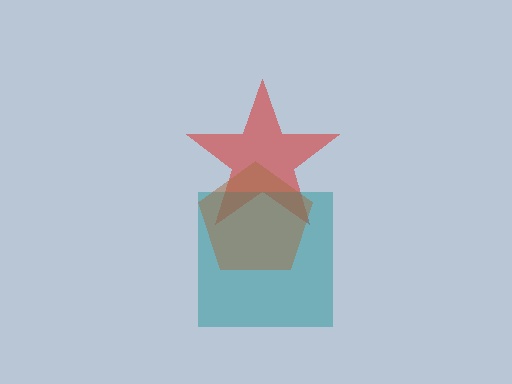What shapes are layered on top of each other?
The layered shapes are: a red star, a teal square, a brown pentagon.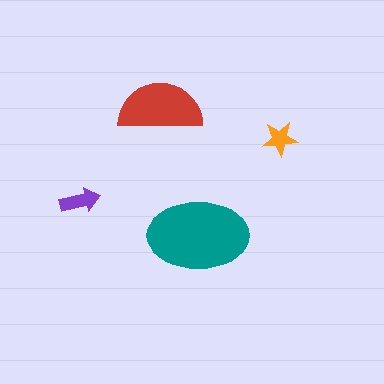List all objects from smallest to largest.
The orange star, the purple arrow, the red semicircle, the teal ellipse.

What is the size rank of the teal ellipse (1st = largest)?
1st.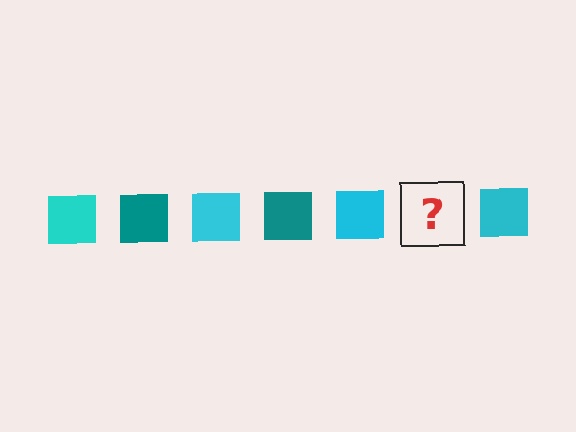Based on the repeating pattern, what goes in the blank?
The blank should be a teal square.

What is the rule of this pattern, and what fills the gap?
The rule is that the pattern cycles through cyan, teal squares. The gap should be filled with a teal square.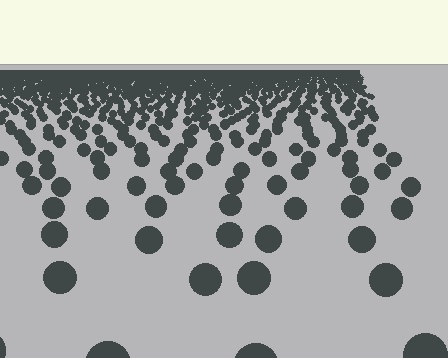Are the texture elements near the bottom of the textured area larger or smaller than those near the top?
Larger. Near the bottom, elements are closer to the viewer and appear at a bigger on-screen size.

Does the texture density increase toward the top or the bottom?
Density increases toward the top.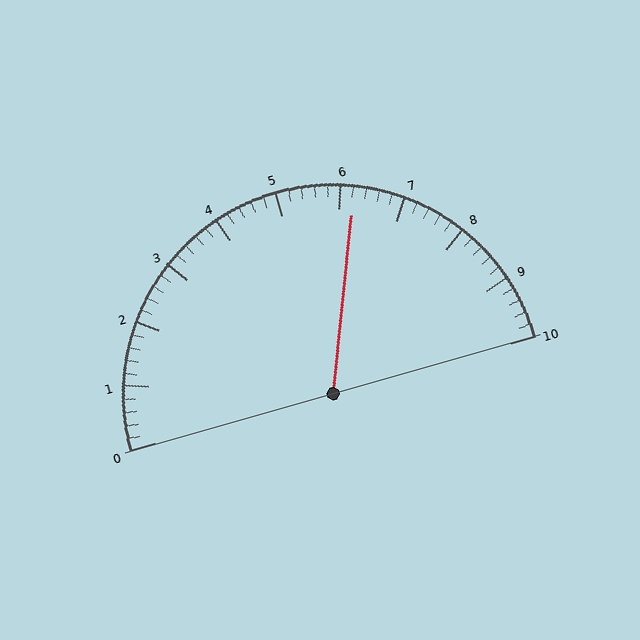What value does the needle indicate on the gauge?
The needle indicates approximately 6.2.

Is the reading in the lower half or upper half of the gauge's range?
The reading is in the upper half of the range (0 to 10).